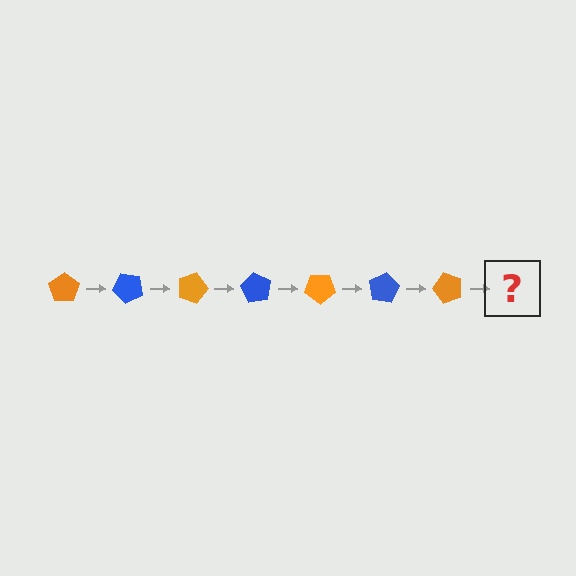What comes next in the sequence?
The next element should be a blue pentagon, rotated 315 degrees from the start.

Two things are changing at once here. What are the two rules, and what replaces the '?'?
The two rules are that it rotates 45 degrees each step and the color cycles through orange and blue. The '?' should be a blue pentagon, rotated 315 degrees from the start.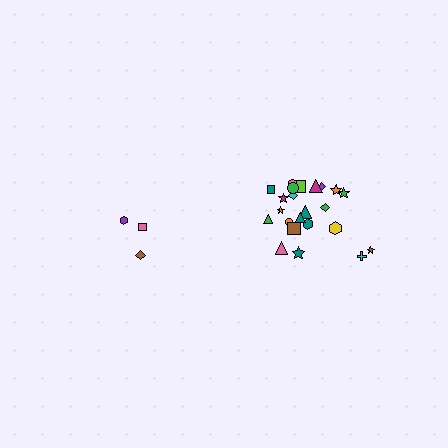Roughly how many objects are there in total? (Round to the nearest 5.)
Roughly 30 objects in total.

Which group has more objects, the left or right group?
The right group.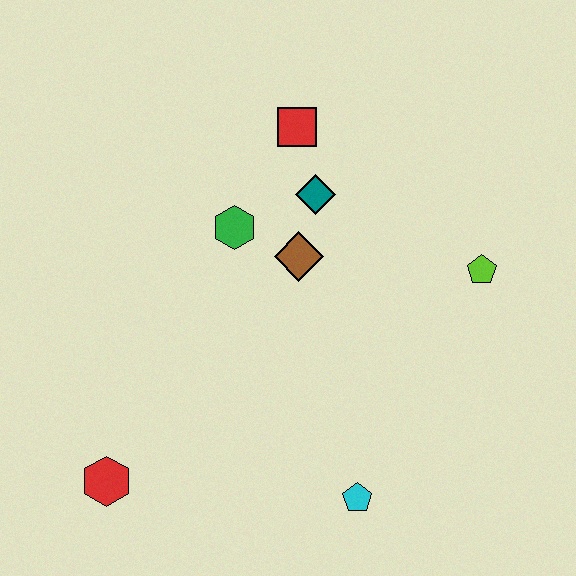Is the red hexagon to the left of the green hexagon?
Yes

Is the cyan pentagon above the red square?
No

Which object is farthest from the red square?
The red hexagon is farthest from the red square.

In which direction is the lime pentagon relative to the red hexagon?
The lime pentagon is to the right of the red hexagon.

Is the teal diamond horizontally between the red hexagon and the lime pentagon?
Yes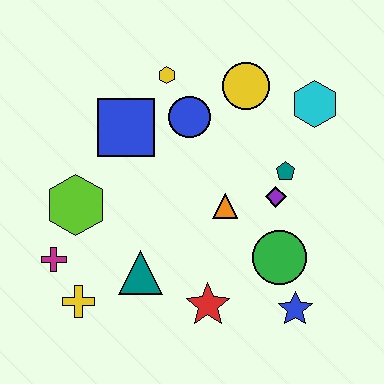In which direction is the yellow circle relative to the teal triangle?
The yellow circle is above the teal triangle.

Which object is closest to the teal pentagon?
The purple diamond is closest to the teal pentagon.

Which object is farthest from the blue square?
The blue star is farthest from the blue square.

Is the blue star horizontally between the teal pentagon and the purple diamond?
No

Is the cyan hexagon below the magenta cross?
No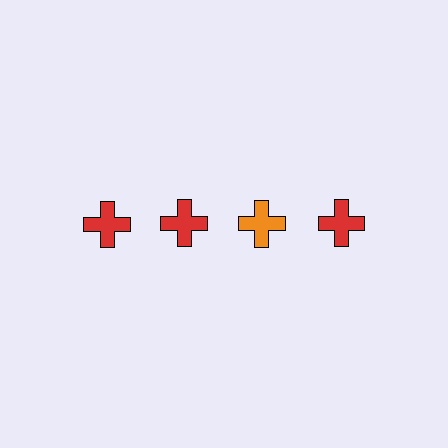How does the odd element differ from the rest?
It has a different color: orange instead of red.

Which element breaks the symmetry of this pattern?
The orange cross in the top row, center column breaks the symmetry. All other shapes are red crosses.